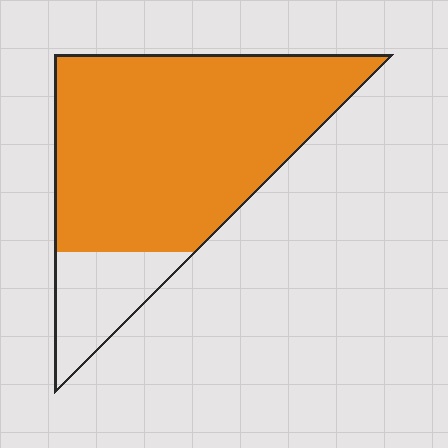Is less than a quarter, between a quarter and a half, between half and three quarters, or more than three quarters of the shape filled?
More than three quarters.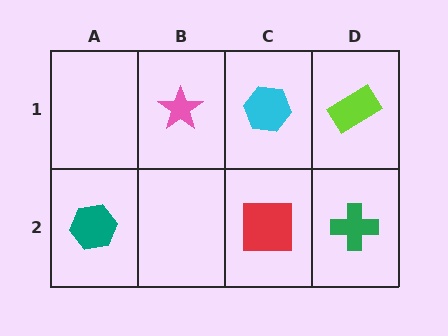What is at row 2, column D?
A green cross.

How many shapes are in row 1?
3 shapes.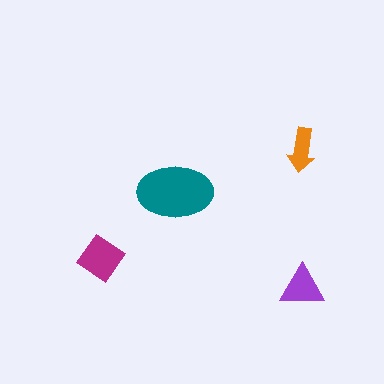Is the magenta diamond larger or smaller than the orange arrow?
Larger.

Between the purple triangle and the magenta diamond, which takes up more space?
The magenta diamond.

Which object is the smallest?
The orange arrow.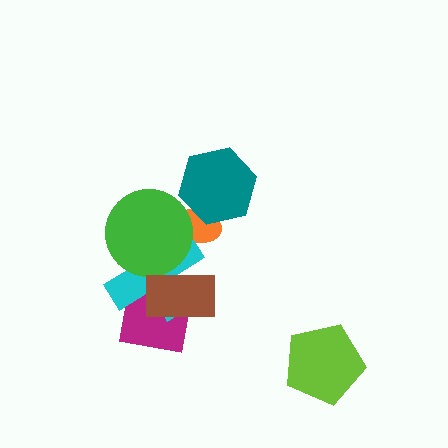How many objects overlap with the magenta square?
2 objects overlap with the magenta square.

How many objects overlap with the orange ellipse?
3 objects overlap with the orange ellipse.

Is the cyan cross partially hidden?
Yes, it is partially covered by another shape.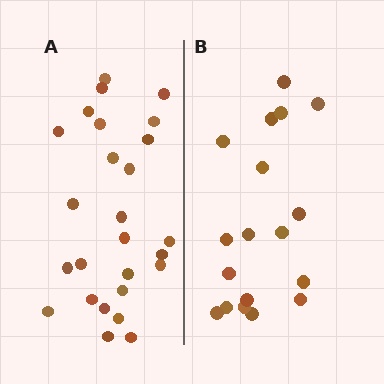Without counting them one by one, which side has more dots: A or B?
Region A (the left region) has more dots.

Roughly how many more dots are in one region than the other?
Region A has roughly 8 or so more dots than region B.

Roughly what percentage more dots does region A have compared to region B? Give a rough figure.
About 45% more.